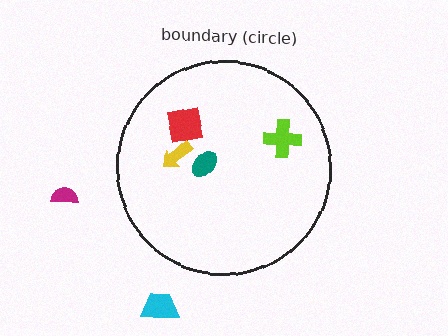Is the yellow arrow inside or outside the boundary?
Inside.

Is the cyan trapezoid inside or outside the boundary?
Outside.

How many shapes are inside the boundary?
4 inside, 2 outside.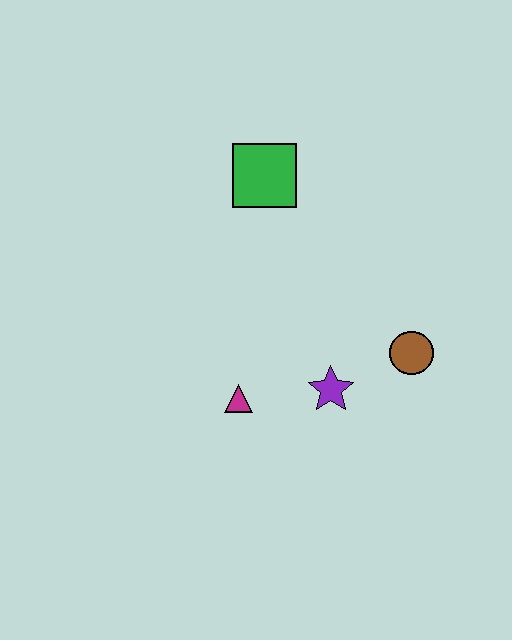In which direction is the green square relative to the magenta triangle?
The green square is above the magenta triangle.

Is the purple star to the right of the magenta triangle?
Yes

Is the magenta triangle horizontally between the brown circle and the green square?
No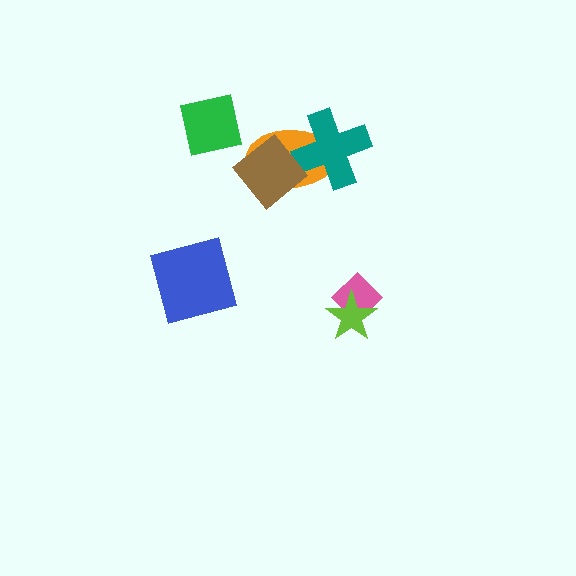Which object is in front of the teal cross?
The brown diamond is in front of the teal cross.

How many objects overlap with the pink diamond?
1 object overlaps with the pink diamond.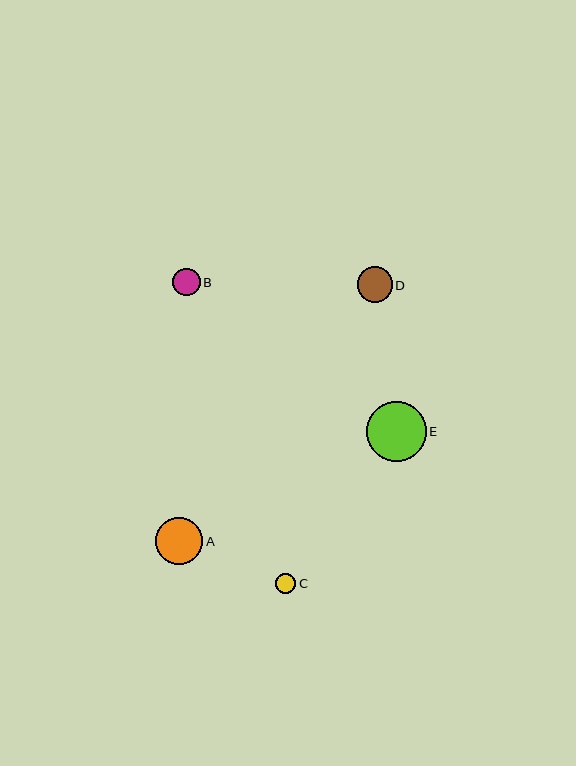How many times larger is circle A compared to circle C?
Circle A is approximately 2.3 times the size of circle C.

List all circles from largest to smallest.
From largest to smallest: E, A, D, B, C.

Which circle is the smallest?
Circle C is the smallest with a size of approximately 20 pixels.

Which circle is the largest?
Circle E is the largest with a size of approximately 60 pixels.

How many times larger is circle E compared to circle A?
Circle E is approximately 1.3 times the size of circle A.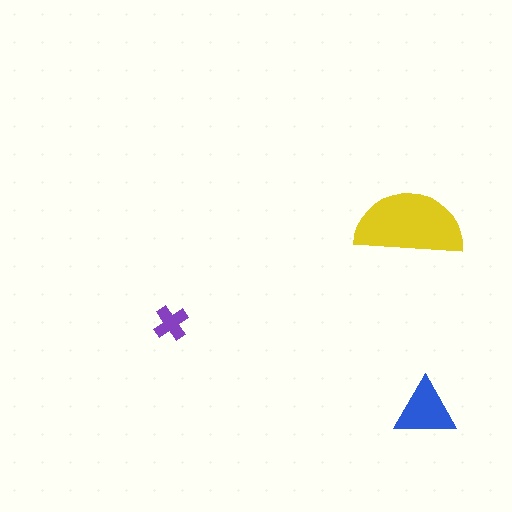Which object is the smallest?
The purple cross.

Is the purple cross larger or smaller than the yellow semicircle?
Smaller.